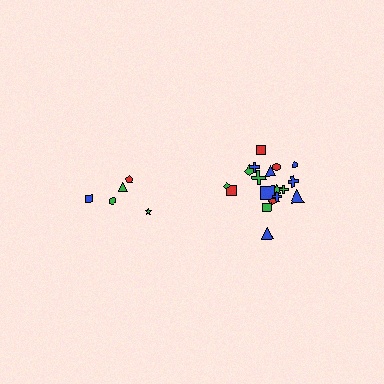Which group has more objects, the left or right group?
The right group.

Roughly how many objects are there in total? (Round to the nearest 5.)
Roughly 25 objects in total.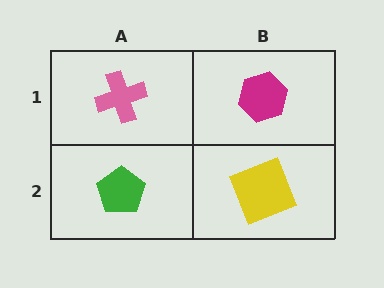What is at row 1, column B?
A magenta hexagon.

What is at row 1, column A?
A pink cross.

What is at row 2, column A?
A green pentagon.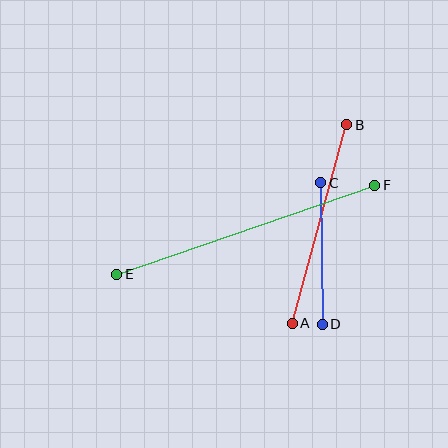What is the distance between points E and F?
The distance is approximately 273 pixels.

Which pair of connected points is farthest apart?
Points E and F are farthest apart.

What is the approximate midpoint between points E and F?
The midpoint is at approximately (246, 230) pixels.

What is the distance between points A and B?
The distance is approximately 206 pixels.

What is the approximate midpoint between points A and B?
The midpoint is at approximately (319, 224) pixels.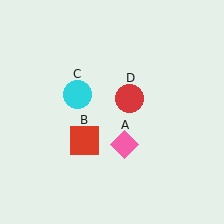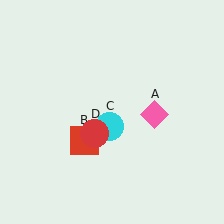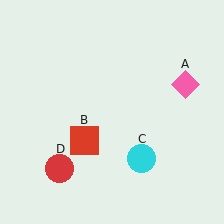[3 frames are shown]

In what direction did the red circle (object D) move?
The red circle (object D) moved down and to the left.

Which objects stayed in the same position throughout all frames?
Red square (object B) remained stationary.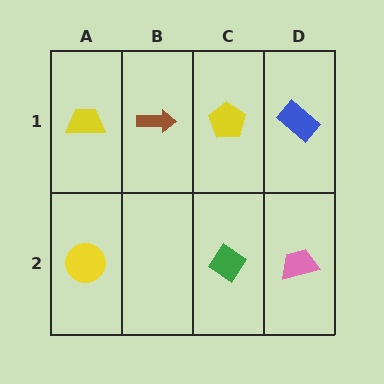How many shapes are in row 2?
3 shapes.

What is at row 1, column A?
A yellow trapezoid.